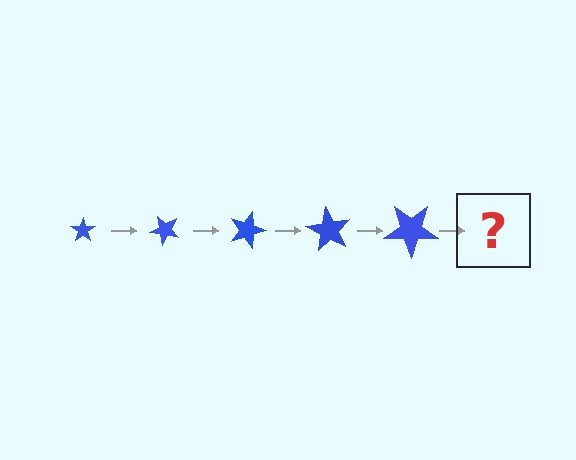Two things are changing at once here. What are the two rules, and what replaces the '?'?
The two rules are that the star grows larger each step and it rotates 45 degrees each step. The '?' should be a star, larger than the previous one and rotated 225 degrees from the start.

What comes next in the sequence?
The next element should be a star, larger than the previous one and rotated 225 degrees from the start.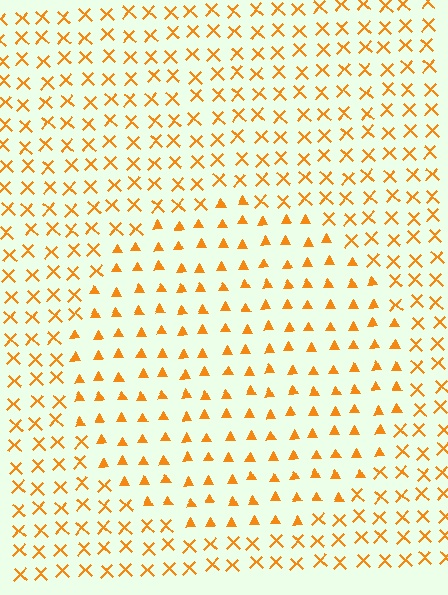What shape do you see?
I see a circle.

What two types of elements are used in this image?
The image uses triangles inside the circle region and X marks outside it.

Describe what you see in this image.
The image is filled with small orange elements arranged in a uniform grid. A circle-shaped region contains triangles, while the surrounding area contains X marks. The boundary is defined purely by the change in element shape.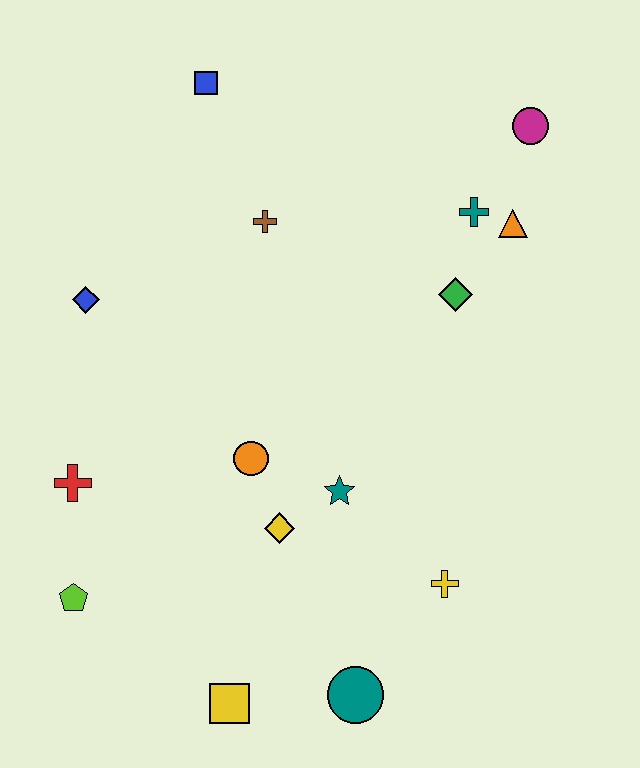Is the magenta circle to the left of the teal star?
No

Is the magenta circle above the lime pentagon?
Yes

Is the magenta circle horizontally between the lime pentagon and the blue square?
No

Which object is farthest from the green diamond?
The lime pentagon is farthest from the green diamond.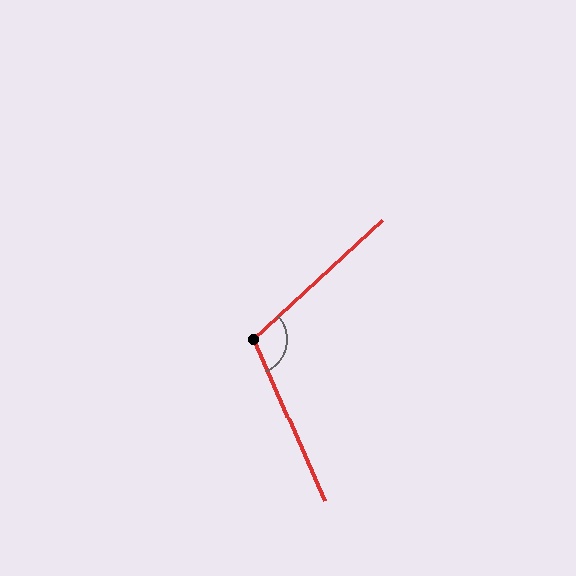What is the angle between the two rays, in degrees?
Approximately 109 degrees.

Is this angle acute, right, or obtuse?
It is obtuse.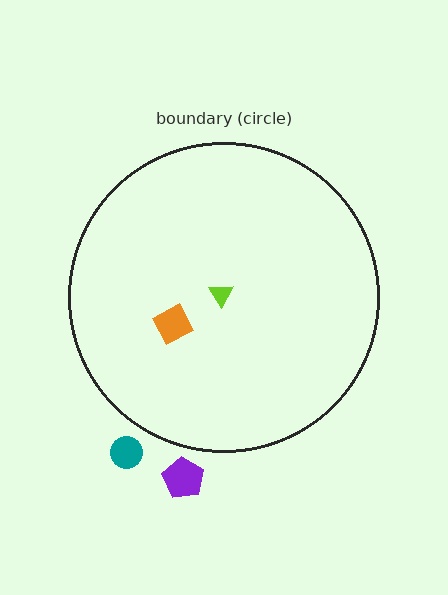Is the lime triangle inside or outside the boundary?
Inside.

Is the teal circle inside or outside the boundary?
Outside.